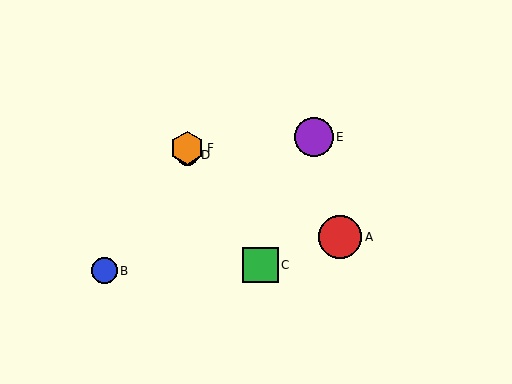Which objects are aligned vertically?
Objects D, F are aligned vertically.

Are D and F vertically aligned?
Yes, both are at x≈187.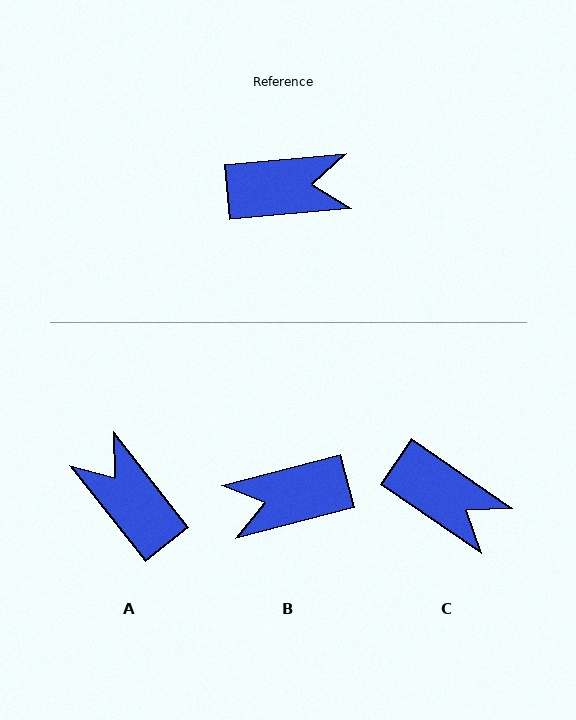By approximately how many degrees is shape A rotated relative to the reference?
Approximately 123 degrees counter-clockwise.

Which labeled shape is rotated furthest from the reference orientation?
B, about 171 degrees away.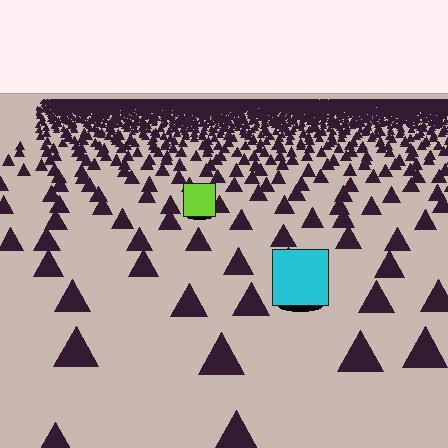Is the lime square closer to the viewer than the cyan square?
No. The cyan square is closer — you can tell from the texture gradient: the ground texture is coarser near it.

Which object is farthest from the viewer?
The lime square is farthest from the viewer. It appears smaller and the ground texture around it is denser.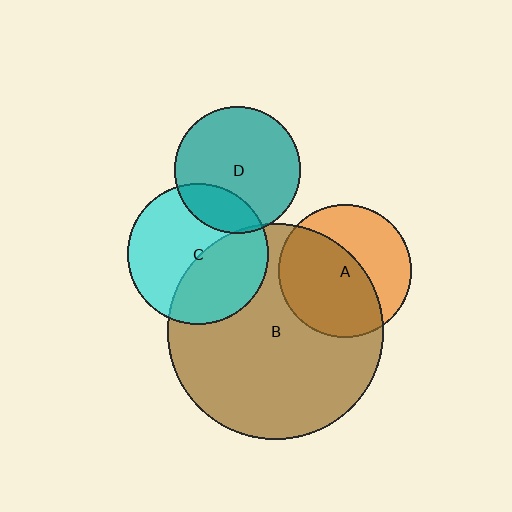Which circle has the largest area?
Circle B (brown).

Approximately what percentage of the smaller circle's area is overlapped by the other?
Approximately 60%.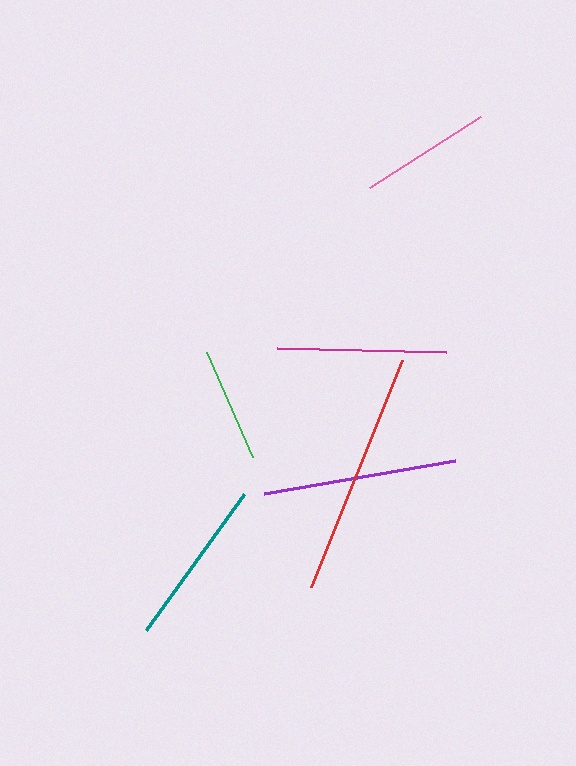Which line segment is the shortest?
The green line is the shortest at approximately 114 pixels.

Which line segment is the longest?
The red line is the longest at approximately 245 pixels.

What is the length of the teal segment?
The teal segment is approximately 168 pixels long.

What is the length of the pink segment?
The pink segment is approximately 132 pixels long.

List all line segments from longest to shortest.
From longest to shortest: red, purple, magenta, teal, pink, green.